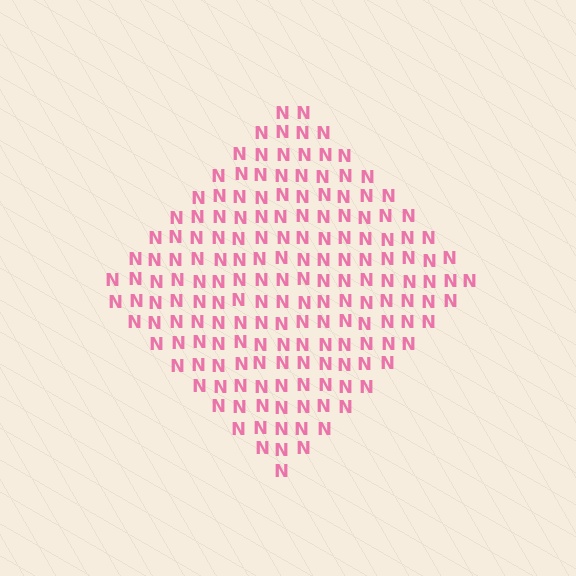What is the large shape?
The large shape is a diamond.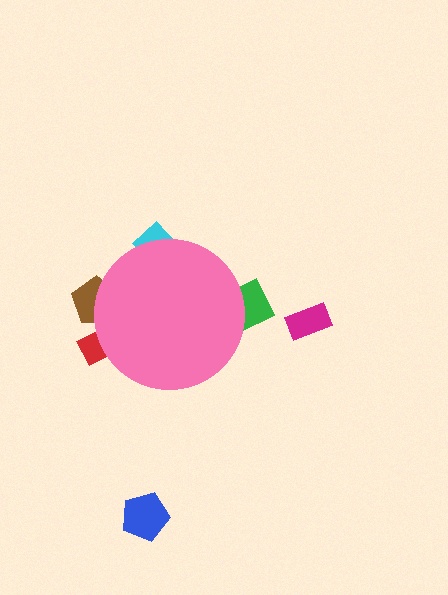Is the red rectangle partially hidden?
Yes, the red rectangle is partially hidden behind the pink circle.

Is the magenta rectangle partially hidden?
No, the magenta rectangle is fully visible.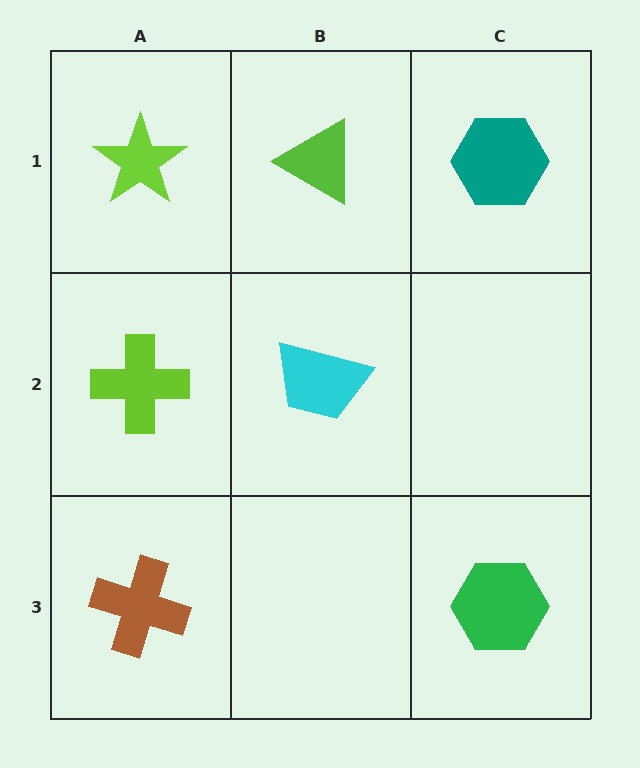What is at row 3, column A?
A brown cross.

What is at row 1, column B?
A lime triangle.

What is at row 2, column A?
A lime cross.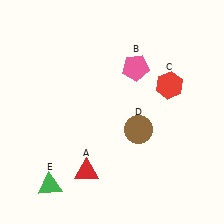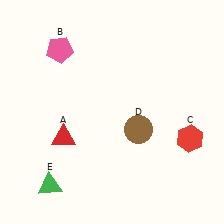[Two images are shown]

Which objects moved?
The objects that moved are: the red triangle (A), the pink pentagon (B), the red hexagon (C).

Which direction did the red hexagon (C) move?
The red hexagon (C) moved down.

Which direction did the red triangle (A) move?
The red triangle (A) moved up.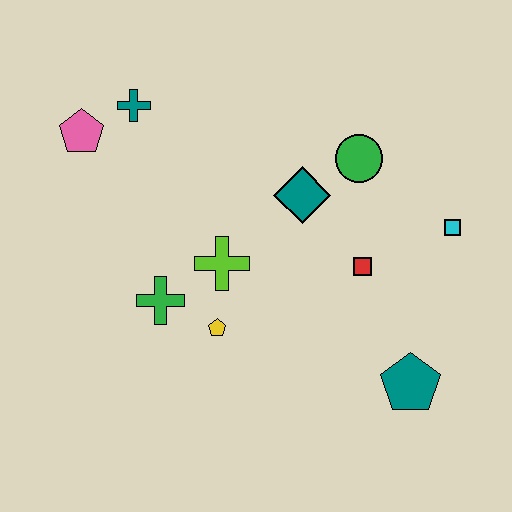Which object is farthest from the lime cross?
The cyan square is farthest from the lime cross.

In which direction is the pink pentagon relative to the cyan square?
The pink pentagon is to the left of the cyan square.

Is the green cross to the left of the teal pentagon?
Yes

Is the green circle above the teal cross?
No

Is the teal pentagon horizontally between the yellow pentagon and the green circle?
No